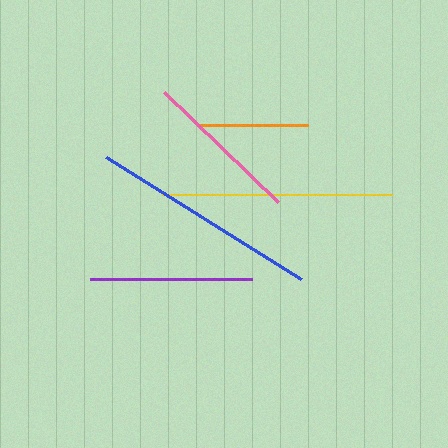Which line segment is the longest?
The yellow line is the longest at approximately 230 pixels.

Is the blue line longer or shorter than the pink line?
The blue line is longer than the pink line.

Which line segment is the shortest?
The orange line is the shortest at approximately 110 pixels.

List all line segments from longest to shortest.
From longest to shortest: yellow, blue, purple, pink, orange.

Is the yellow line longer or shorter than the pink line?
The yellow line is longer than the pink line.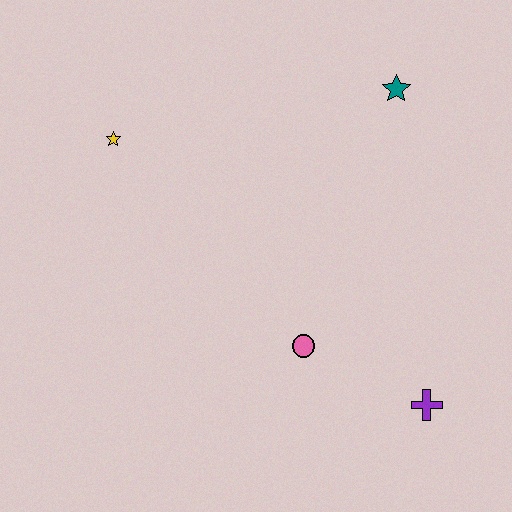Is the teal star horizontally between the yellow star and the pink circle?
No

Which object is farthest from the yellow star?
The purple cross is farthest from the yellow star.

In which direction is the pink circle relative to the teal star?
The pink circle is below the teal star.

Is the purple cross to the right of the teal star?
Yes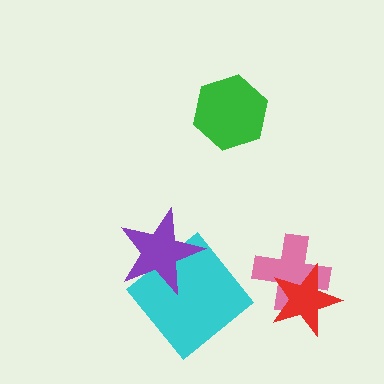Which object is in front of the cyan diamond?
The purple star is in front of the cyan diamond.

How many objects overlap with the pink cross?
1 object overlaps with the pink cross.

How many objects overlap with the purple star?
1 object overlaps with the purple star.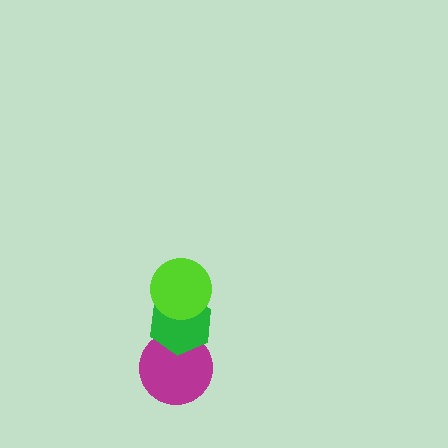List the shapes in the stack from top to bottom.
From top to bottom: the lime circle, the green hexagon, the magenta circle.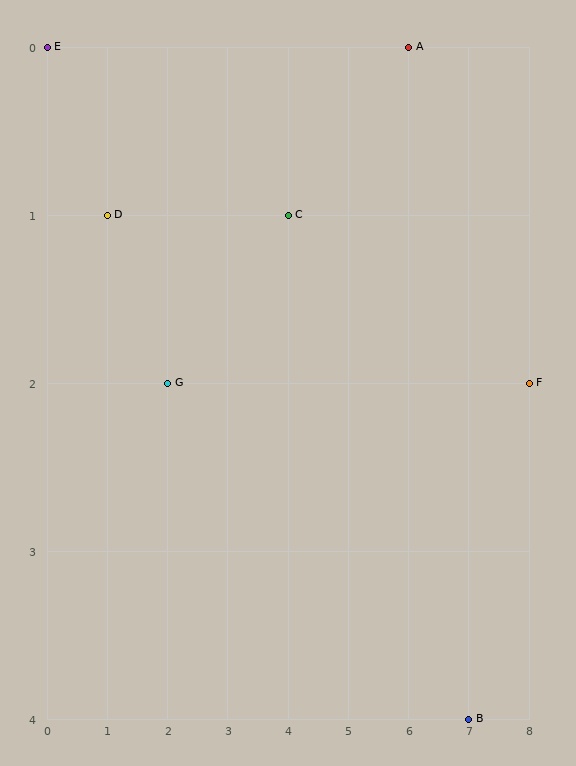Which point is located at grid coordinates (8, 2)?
Point F is at (8, 2).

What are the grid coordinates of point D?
Point D is at grid coordinates (1, 1).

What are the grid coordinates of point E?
Point E is at grid coordinates (0, 0).